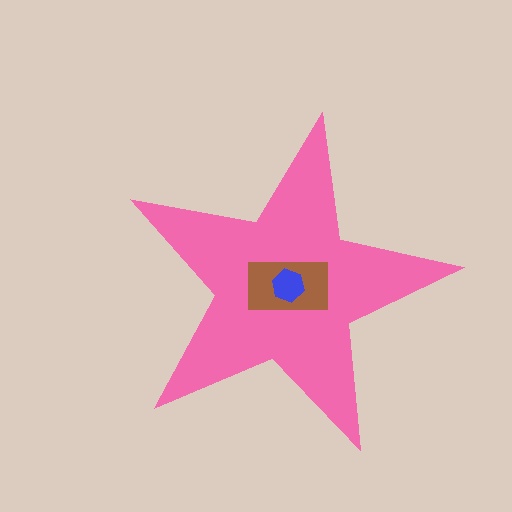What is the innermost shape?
The blue hexagon.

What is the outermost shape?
The pink star.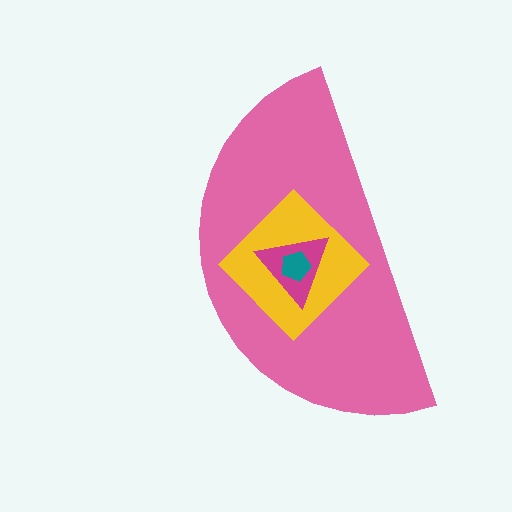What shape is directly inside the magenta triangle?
The teal pentagon.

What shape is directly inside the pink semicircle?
The yellow diamond.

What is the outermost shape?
The pink semicircle.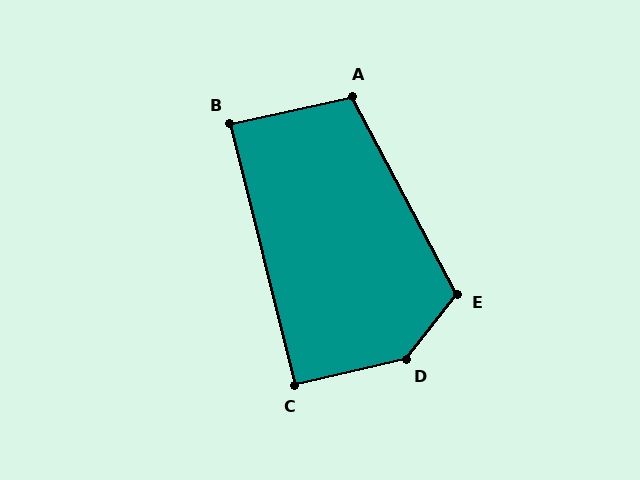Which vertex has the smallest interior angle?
B, at approximately 89 degrees.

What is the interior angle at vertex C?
Approximately 91 degrees (approximately right).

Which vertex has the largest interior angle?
D, at approximately 141 degrees.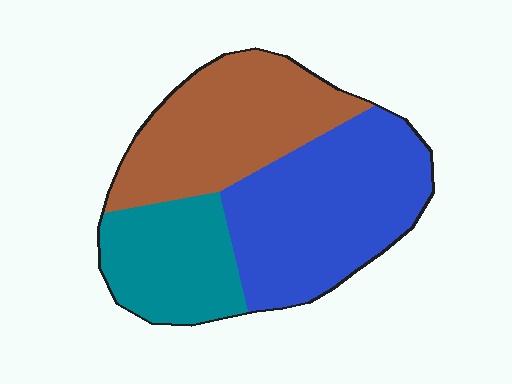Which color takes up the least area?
Teal, at roughly 25%.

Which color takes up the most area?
Blue, at roughly 40%.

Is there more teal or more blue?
Blue.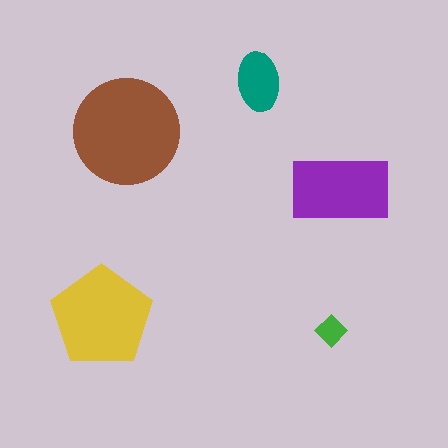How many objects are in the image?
There are 5 objects in the image.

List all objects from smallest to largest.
The green diamond, the teal ellipse, the purple rectangle, the yellow pentagon, the brown circle.